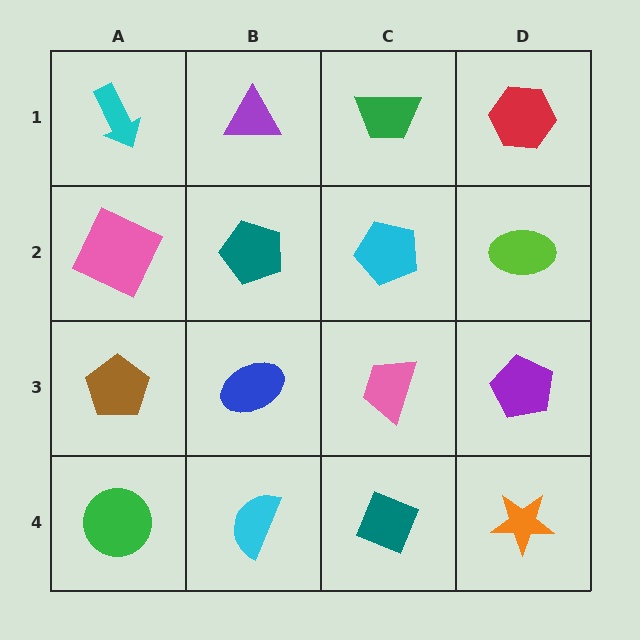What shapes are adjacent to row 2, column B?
A purple triangle (row 1, column B), a blue ellipse (row 3, column B), a pink square (row 2, column A), a cyan pentagon (row 2, column C).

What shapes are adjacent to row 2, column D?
A red hexagon (row 1, column D), a purple pentagon (row 3, column D), a cyan pentagon (row 2, column C).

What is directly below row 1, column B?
A teal pentagon.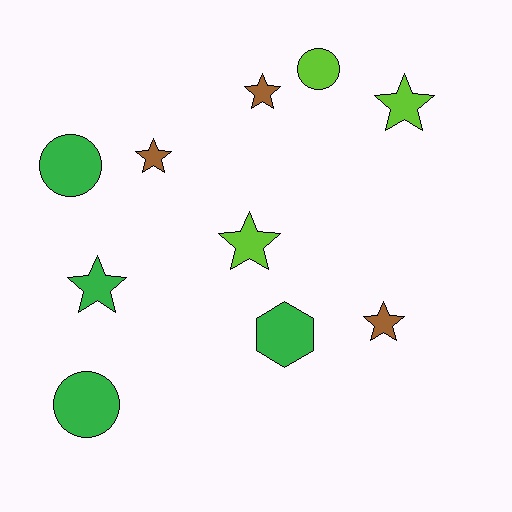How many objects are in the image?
There are 10 objects.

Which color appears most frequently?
Green, with 4 objects.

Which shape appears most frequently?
Star, with 6 objects.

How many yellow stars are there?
There are no yellow stars.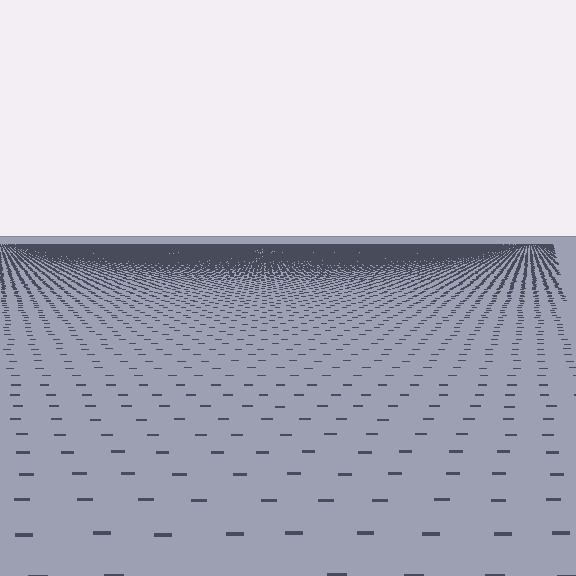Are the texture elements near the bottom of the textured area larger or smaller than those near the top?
Larger. Near the bottom, elements are closer to the viewer and appear at a bigger on-screen size.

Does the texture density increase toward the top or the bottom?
Density increases toward the top.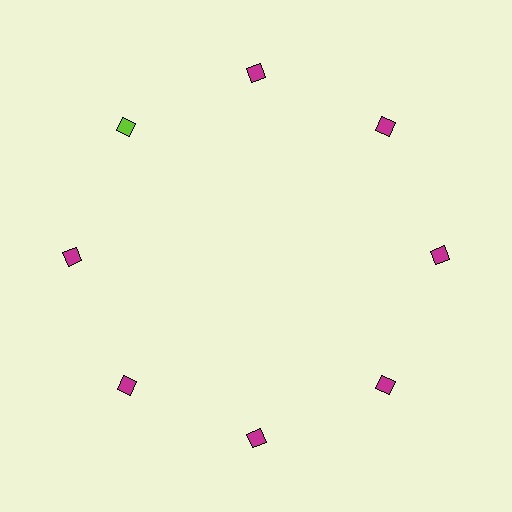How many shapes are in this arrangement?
There are 8 shapes arranged in a ring pattern.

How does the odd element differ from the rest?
It has a different color: lime instead of magenta.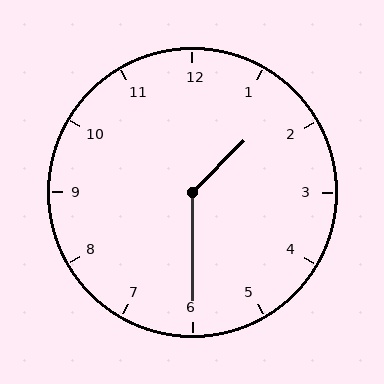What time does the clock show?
1:30.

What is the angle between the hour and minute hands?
Approximately 135 degrees.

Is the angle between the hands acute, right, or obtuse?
It is obtuse.